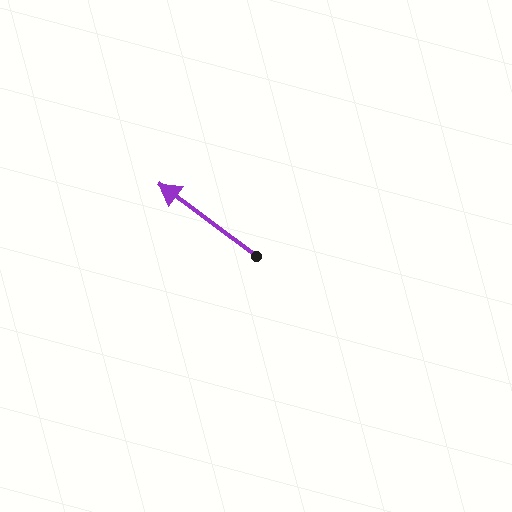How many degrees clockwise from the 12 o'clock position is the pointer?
Approximately 307 degrees.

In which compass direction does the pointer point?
Northwest.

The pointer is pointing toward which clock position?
Roughly 10 o'clock.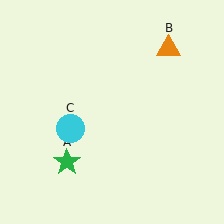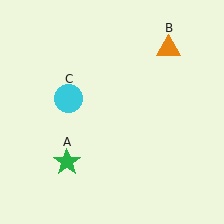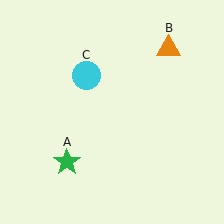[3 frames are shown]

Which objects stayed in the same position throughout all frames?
Green star (object A) and orange triangle (object B) remained stationary.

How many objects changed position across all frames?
1 object changed position: cyan circle (object C).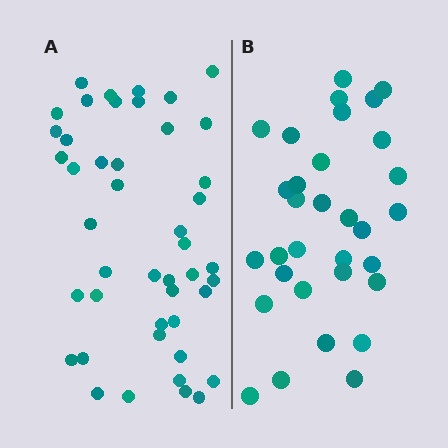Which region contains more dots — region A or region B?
Region A (the left region) has more dots.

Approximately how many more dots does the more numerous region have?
Region A has approximately 15 more dots than region B.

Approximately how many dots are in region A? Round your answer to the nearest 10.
About 40 dots. (The exact count is 45, which rounds to 40.)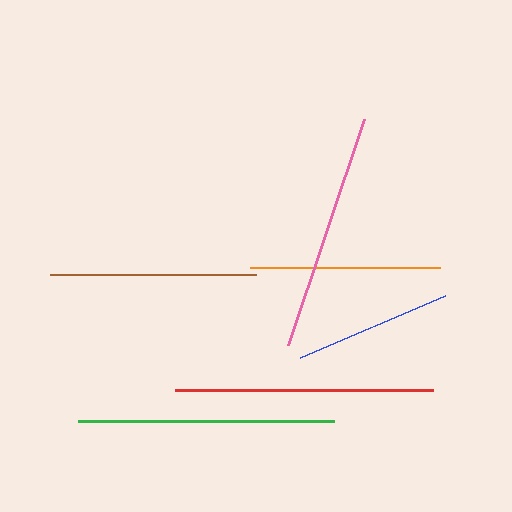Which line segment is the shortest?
The blue line is the shortest at approximately 158 pixels.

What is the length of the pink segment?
The pink segment is approximately 239 pixels long.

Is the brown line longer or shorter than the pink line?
The pink line is longer than the brown line.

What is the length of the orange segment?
The orange segment is approximately 190 pixels long.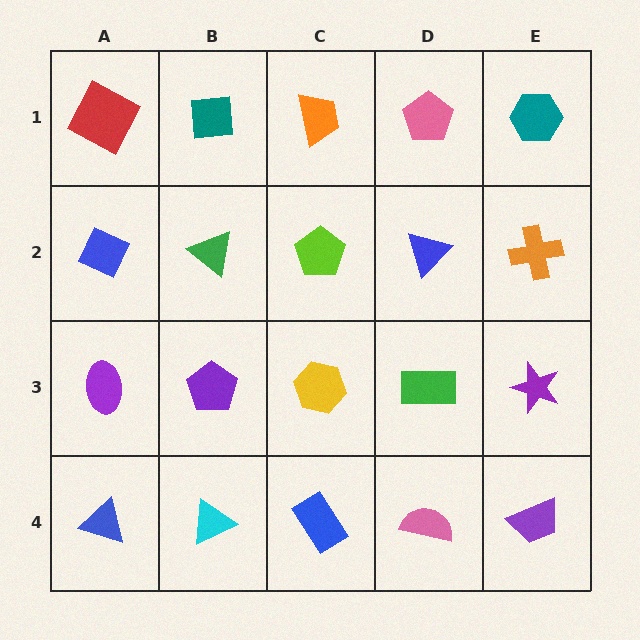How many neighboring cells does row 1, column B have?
3.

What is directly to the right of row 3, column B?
A yellow hexagon.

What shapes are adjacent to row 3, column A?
A blue diamond (row 2, column A), a blue triangle (row 4, column A), a purple pentagon (row 3, column B).